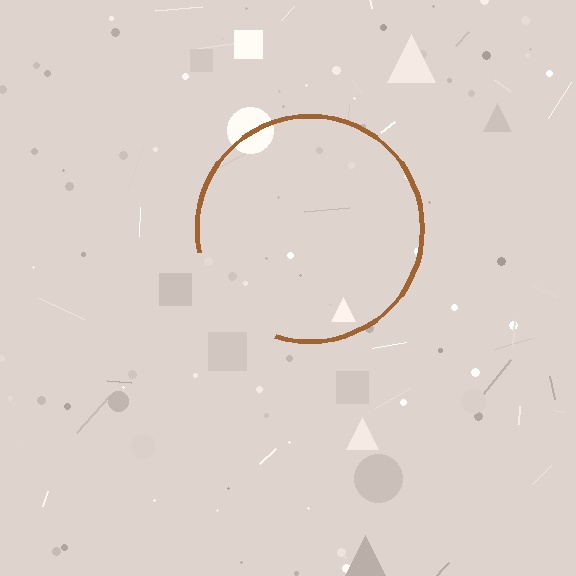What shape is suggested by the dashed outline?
The dashed outline suggests a circle.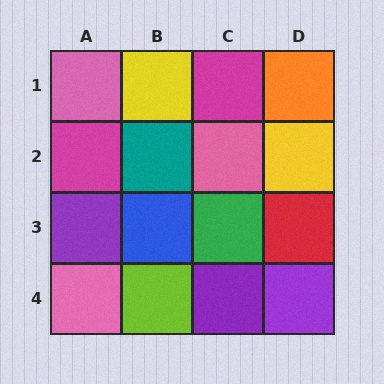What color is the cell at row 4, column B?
Lime.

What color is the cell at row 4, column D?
Purple.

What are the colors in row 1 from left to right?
Pink, yellow, magenta, orange.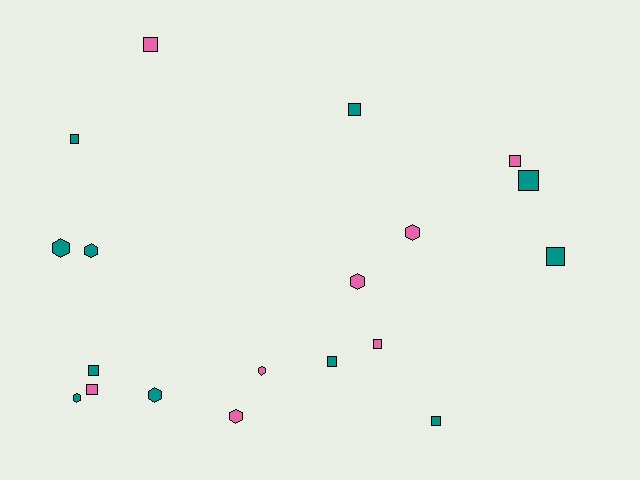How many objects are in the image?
There are 19 objects.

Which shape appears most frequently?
Square, with 11 objects.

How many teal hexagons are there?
There are 4 teal hexagons.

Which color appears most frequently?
Teal, with 11 objects.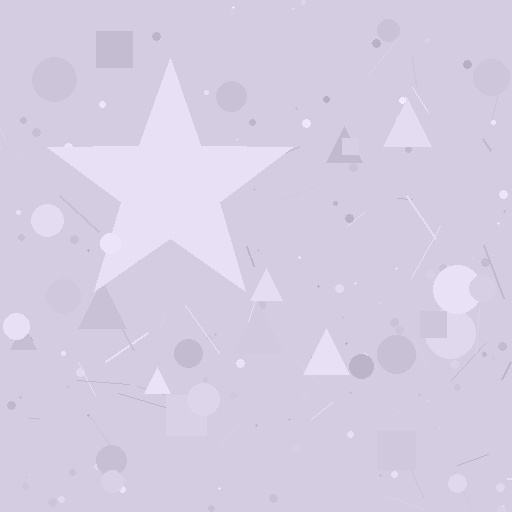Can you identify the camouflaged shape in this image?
The camouflaged shape is a star.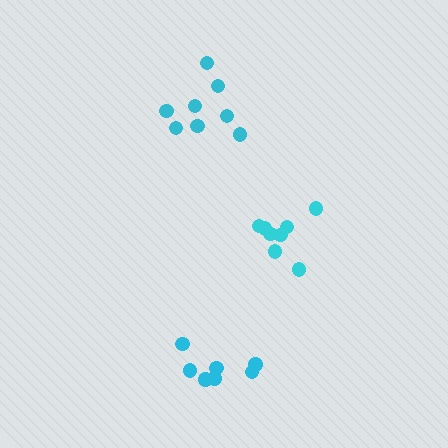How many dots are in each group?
Group 1: 8 dots, Group 2: 8 dots, Group 3: 7 dots (23 total).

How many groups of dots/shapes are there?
There are 3 groups.